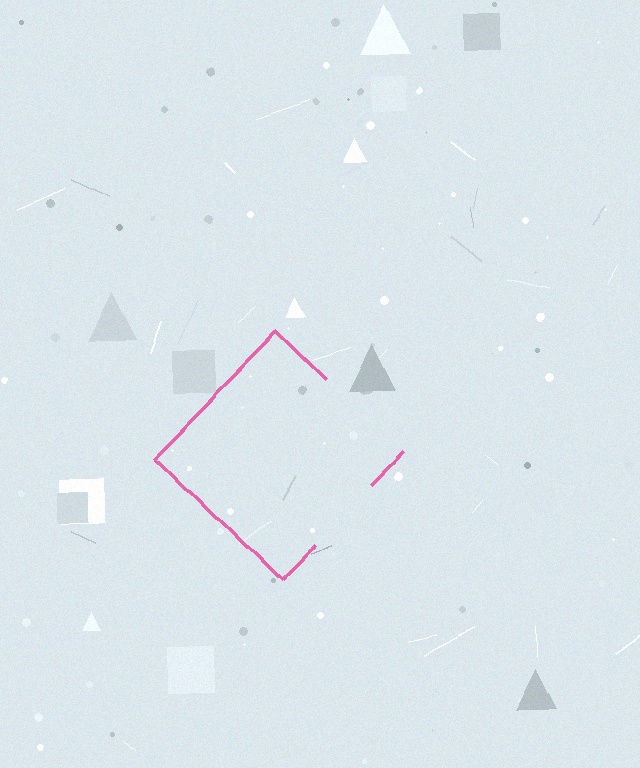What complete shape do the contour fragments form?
The contour fragments form a diamond.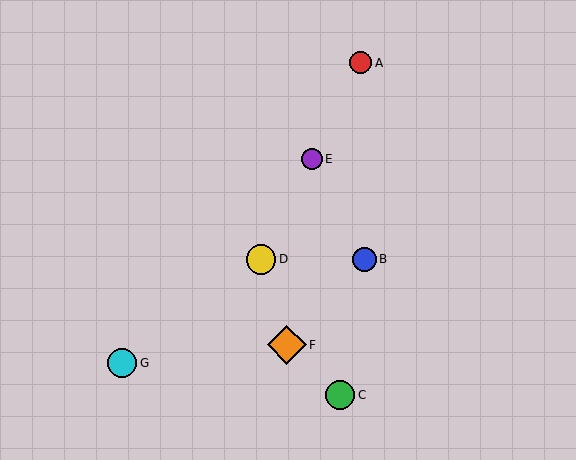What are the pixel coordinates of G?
Object G is at (122, 363).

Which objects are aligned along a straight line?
Objects A, D, E are aligned along a straight line.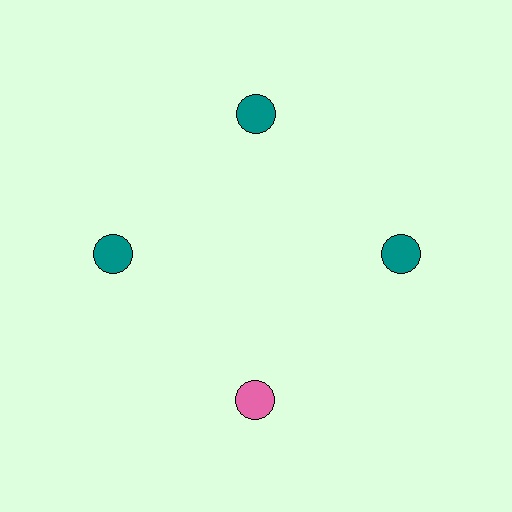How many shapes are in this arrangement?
There are 4 shapes arranged in a ring pattern.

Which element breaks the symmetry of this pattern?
The pink circle at roughly the 6 o'clock position breaks the symmetry. All other shapes are teal circles.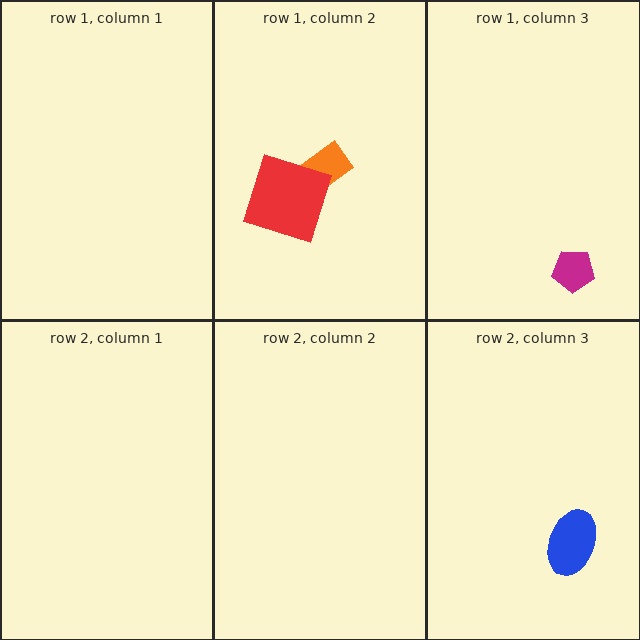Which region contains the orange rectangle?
The row 1, column 2 region.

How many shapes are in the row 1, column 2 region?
2.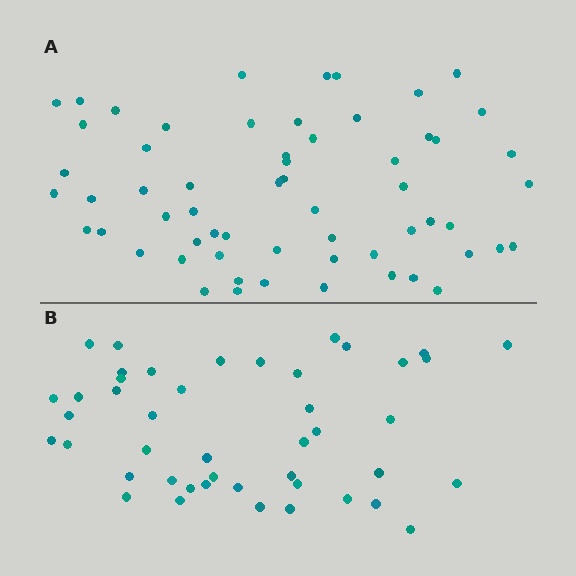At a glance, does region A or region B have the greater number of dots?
Region A (the top region) has more dots.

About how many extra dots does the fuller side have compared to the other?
Region A has approximately 15 more dots than region B.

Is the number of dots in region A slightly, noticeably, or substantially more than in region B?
Region A has noticeably more, but not dramatically so. The ratio is roughly 1.3 to 1.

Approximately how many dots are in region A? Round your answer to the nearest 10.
About 60 dots.